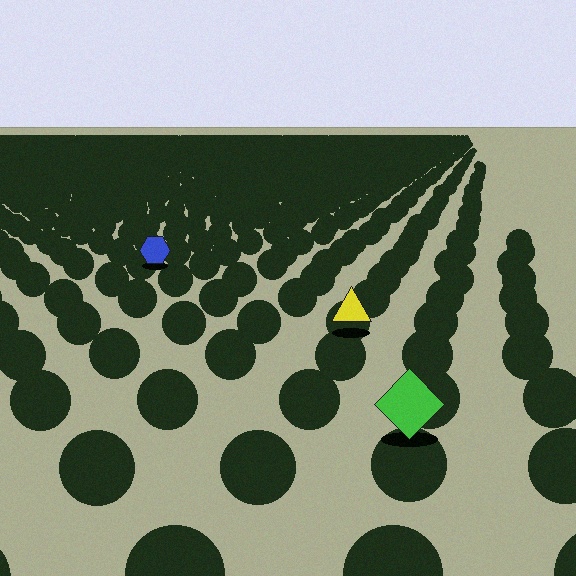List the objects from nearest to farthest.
From nearest to farthest: the green diamond, the yellow triangle, the blue hexagon.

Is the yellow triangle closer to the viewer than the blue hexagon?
Yes. The yellow triangle is closer — you can tell from the texture gradient: the ground texture is coarser near it.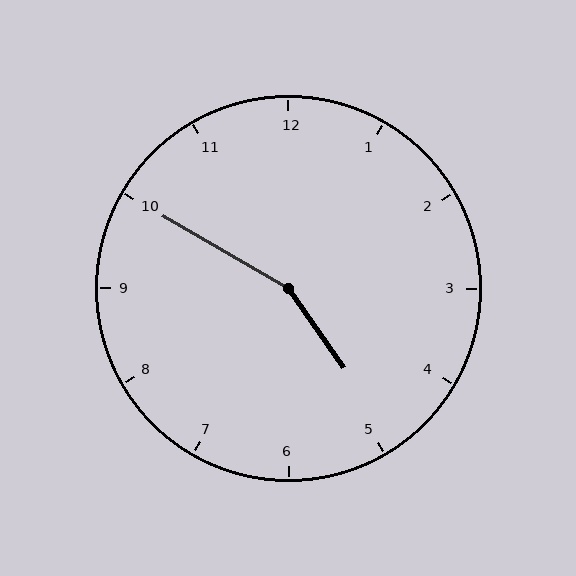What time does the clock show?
4:50.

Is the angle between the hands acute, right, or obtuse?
It is obtuse.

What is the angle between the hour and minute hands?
Approximately 155 degrees.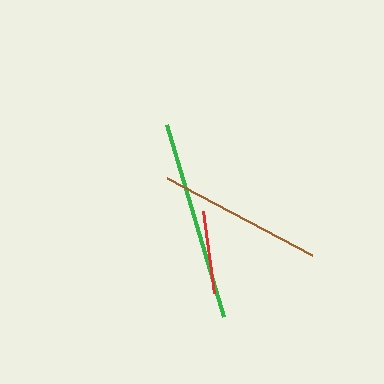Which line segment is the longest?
The green line is the longest at approximately 201 pixels.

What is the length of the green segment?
The green segment is approximately 201 pixels long.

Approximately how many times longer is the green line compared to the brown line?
The green line is approximately 1.2 times the length of the brown line.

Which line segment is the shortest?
The red line is the shortest at approximately 83 pixels.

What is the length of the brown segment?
The brown segment is approximately 164 pixels long.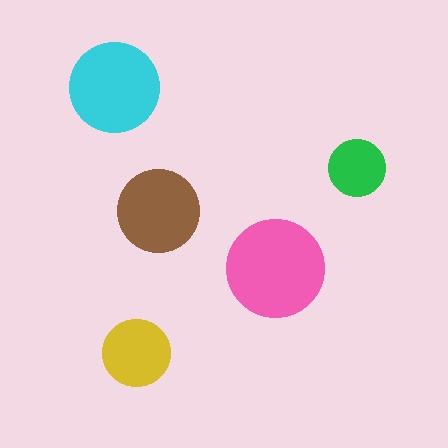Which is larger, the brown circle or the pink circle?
The pink one.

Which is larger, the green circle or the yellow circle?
The yellow one.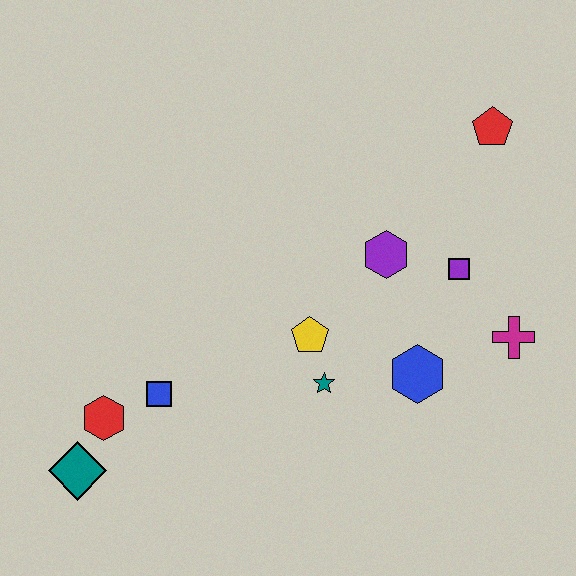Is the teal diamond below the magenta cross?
Yes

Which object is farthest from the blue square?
The red pentagon is farthest from the blue square.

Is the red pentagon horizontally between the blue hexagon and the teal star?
No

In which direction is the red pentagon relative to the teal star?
The red pentagon is above the teal star.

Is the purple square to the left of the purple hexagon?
No